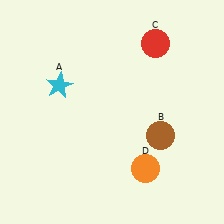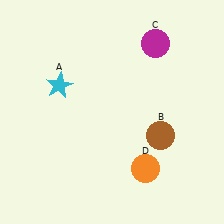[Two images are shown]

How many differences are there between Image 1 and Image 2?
There is 1 difference between the two images.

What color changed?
The circle (C) changed from red in Image 1 to magenta in Image 2.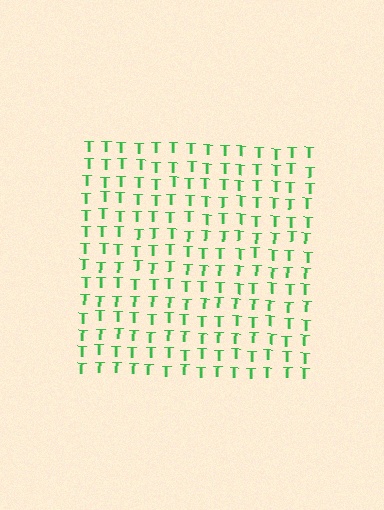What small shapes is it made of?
It is made of small letter T's.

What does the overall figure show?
The overall figure shows a square.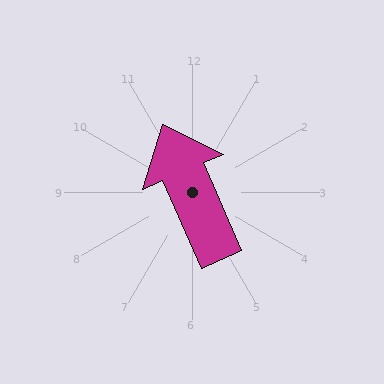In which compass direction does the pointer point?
Northwest.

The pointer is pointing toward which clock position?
Roughly 11 o'clock.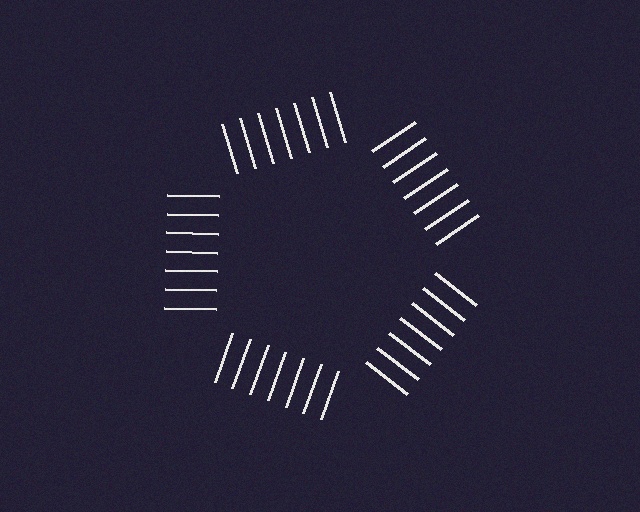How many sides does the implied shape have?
5 sides — the line-ends trace a pentagon.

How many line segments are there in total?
35 — 7 along each of the 5 edges.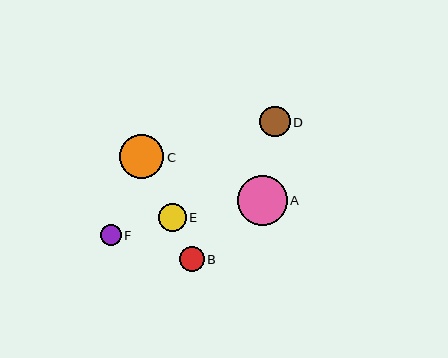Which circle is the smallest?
Circle F is the smallest with a size of approximately 21 pixels.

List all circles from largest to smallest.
From largest to smallest: A, C, D, E, B, F.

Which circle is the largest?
Circle A is the largest with a size of approximately 49 pixels.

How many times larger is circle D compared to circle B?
Circle D is approximately 1.2 times the size of circle B.